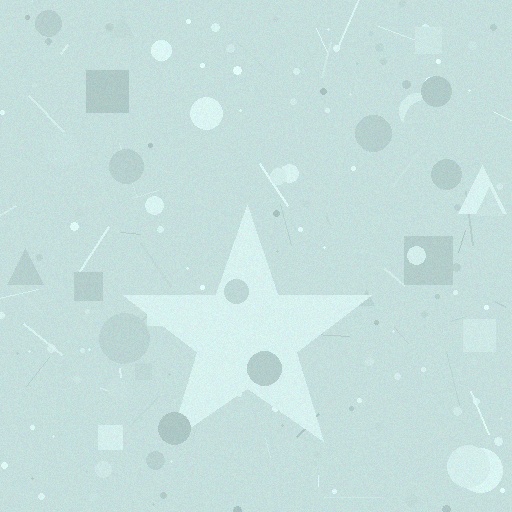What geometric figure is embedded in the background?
A star is embedded in the background.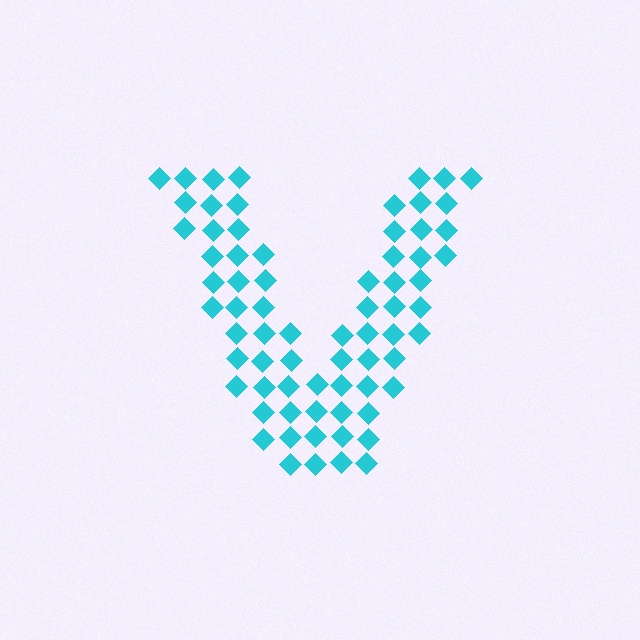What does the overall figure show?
The overall figure shows the letter V.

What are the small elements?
The small elements are diamonds.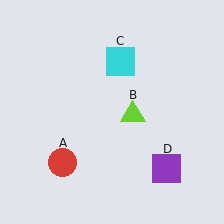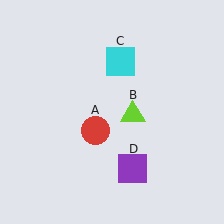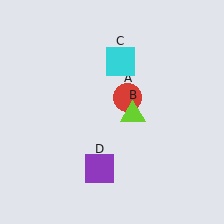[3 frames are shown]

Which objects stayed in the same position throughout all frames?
Lime triangle (object B) and cyan square (object C) remained stationary.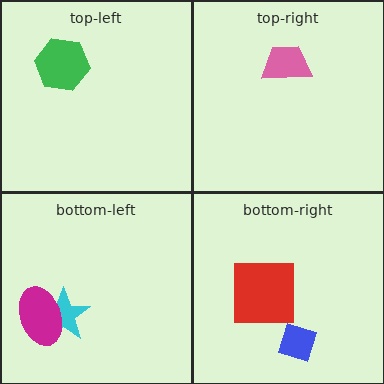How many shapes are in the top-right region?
1.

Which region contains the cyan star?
The bottom-left region.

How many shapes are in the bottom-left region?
2.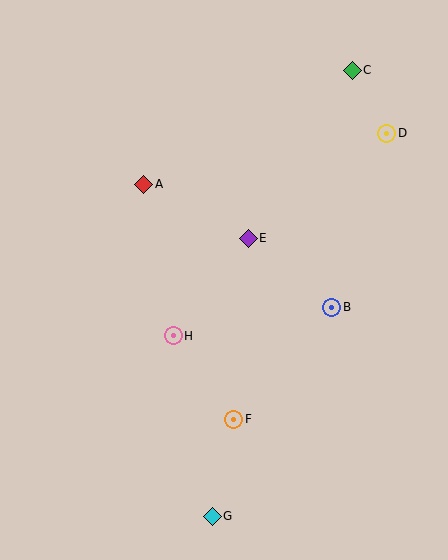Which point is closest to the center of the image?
Point E at (248, 238) is closest to the center.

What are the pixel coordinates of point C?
Point C is at (352, 70).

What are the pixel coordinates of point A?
Point A is at (144, 184).